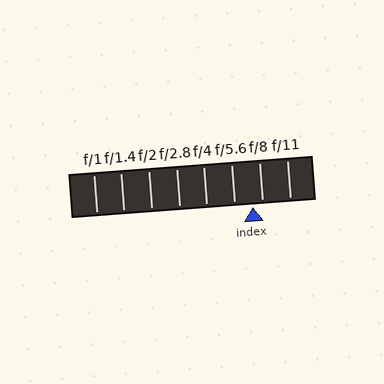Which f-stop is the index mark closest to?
The index mark is closest to f/8.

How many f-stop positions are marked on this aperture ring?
There are 8 f-stop positions marked.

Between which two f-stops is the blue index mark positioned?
The index mark is between f/5.6 and f/8.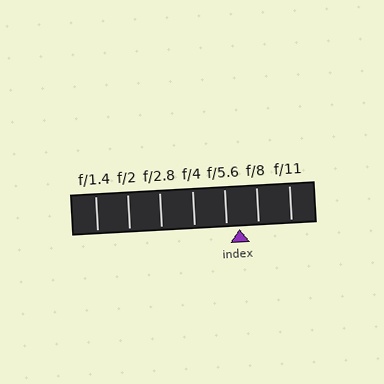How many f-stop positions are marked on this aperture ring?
There are 7 f-stop positions marked.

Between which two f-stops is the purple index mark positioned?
The index mark is between f/5.6 and f/8.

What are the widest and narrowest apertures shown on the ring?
The widest aperture shown is f/1.4 and the narrowest is f/11.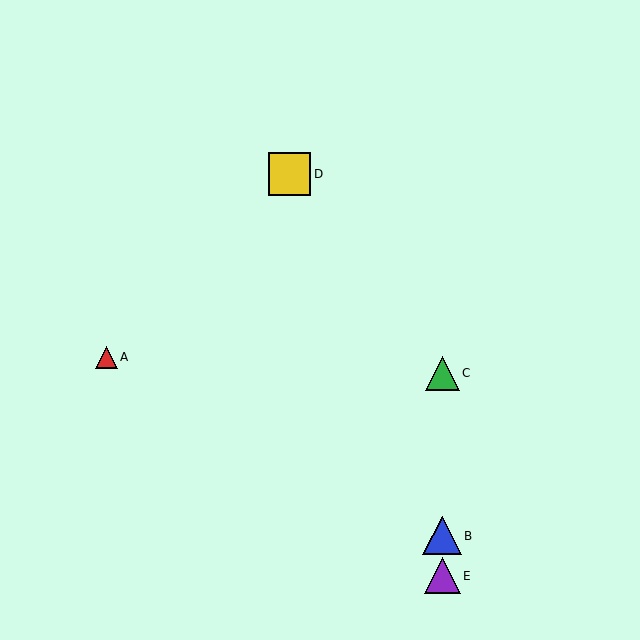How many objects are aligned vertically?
3 objects (B, C, E) are aligned vertically.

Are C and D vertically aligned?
No, C is at x≈442 and D is at x≈289.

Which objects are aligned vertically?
Objects B, C, E are aligned vertically.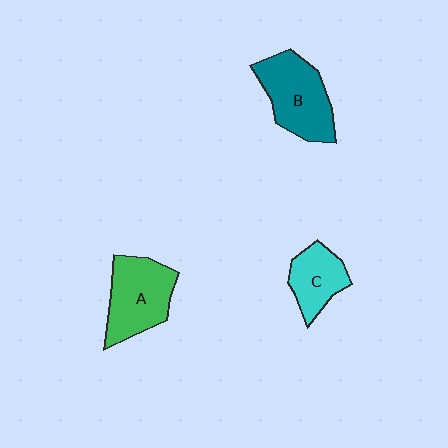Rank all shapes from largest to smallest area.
From largest to smallest: B (teal), A (green), C (cyan).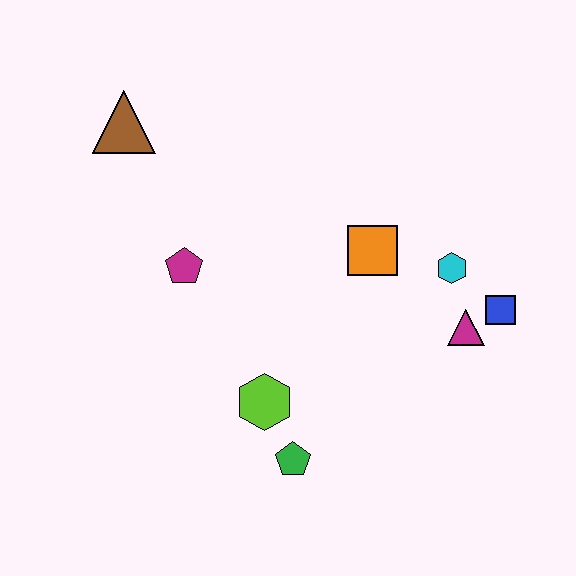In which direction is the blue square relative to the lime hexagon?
The blue square is to the right of the lime hexagon.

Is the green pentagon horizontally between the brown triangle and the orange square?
Yes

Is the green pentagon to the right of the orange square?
No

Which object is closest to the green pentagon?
The lime hexagon is closest to the green pentagon.